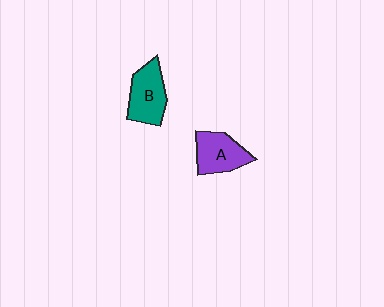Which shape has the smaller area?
Shape A (purple).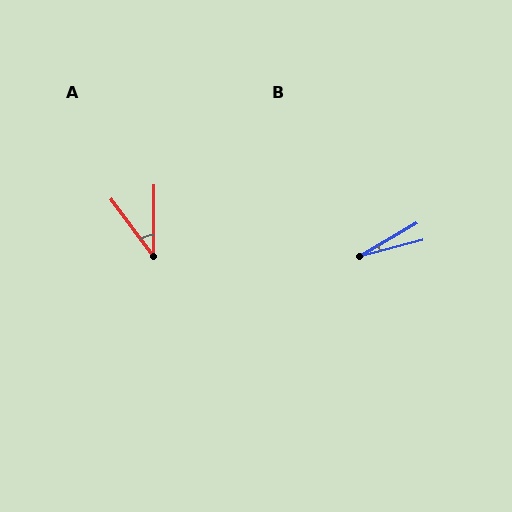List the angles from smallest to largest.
B (16°), A (37°).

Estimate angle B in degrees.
Approximately 16 degrees.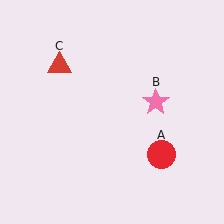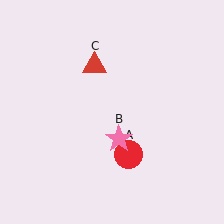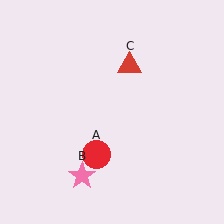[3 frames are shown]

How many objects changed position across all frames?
3 objects changed position: red circle (object A), pink star (object B), red triangle (object C).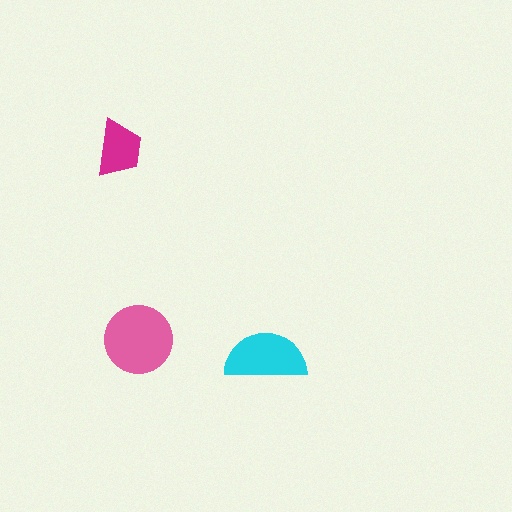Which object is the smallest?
The magenta trapezoid.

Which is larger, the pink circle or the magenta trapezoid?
The pink circle.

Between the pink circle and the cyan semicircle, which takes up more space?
The pink circle.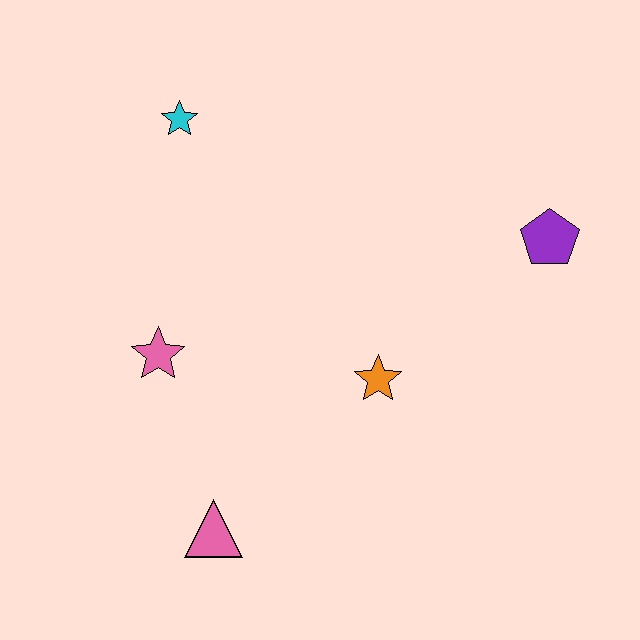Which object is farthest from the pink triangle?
The purple pentagon is farthest from the pink triangle.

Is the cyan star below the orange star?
No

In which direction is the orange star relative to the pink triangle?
The orange star is to the right of the pink triangle.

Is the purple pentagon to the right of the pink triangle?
Yes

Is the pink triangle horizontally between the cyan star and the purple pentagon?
Yes